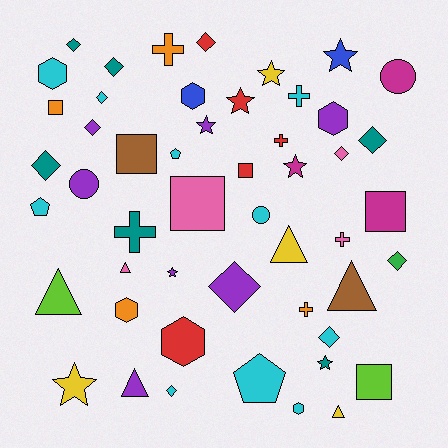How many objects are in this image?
There are 50 objects.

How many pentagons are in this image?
There are 3 pentagons.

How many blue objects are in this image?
There are 2 blue objects.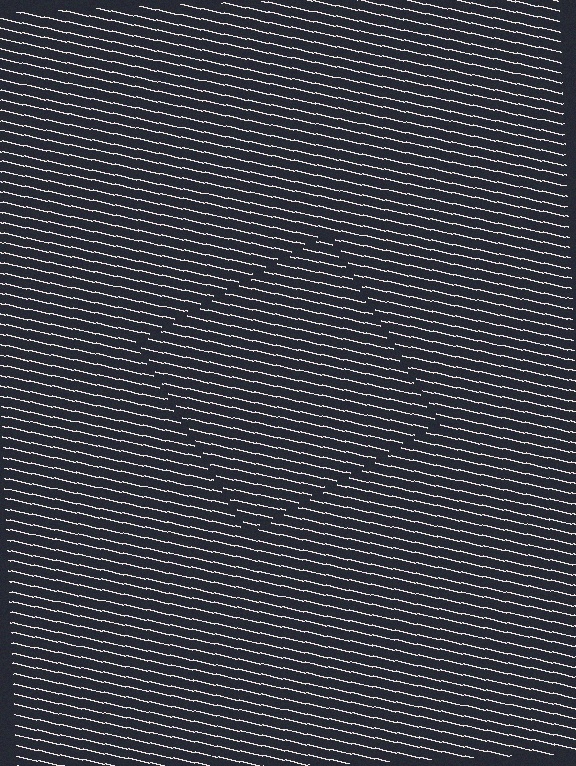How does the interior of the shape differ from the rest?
The interior of the shape contains the same grating, shifted by half a period — the contour is defined by the phase discontinuity where line-ends from the inner and outer gratings abut.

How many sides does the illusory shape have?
4 sides — the line-ends trace a square.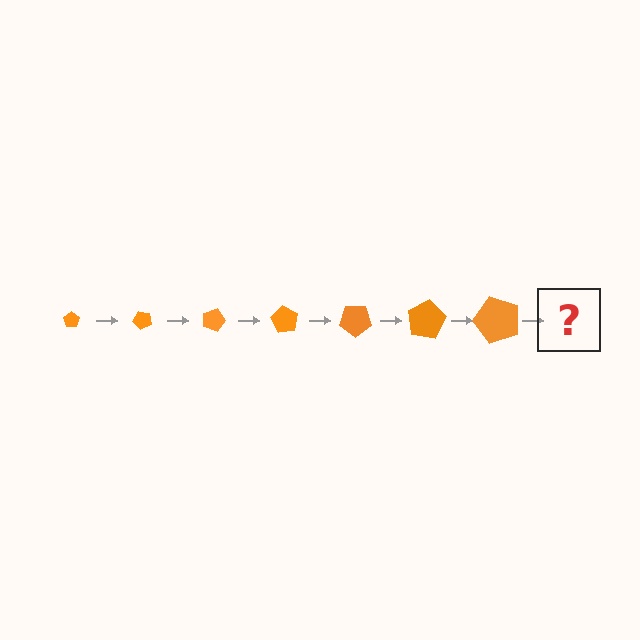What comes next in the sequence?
The next element should be a pentagon, larger than the previous one and rotated 315 degrees from the start.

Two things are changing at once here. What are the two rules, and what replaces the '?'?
The two rules are that the pentagon grows larger each step and it rotates 45 degrees each step. The '?' should be a pentagon, larger than the previous one and rotated 315 degrees from the start.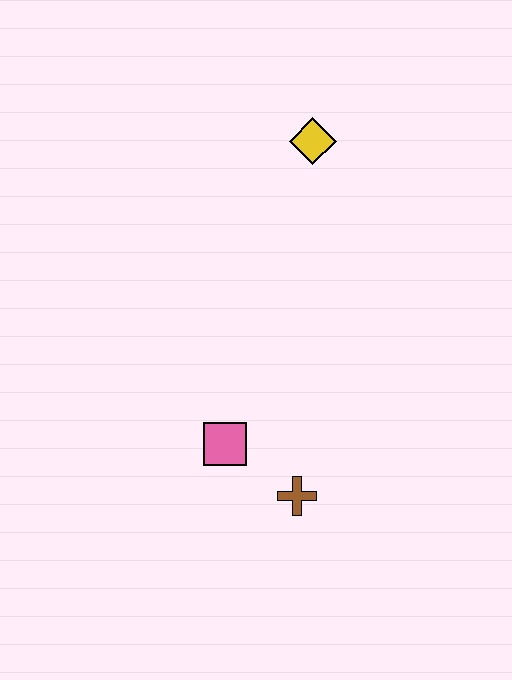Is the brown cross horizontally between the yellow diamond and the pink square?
Yes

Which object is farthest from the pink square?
The yellow diamond is farthest from the pink square.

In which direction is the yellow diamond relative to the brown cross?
The yellow diamond is above the brown cross.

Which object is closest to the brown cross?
The pink square is closest to the brown cross.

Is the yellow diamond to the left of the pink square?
No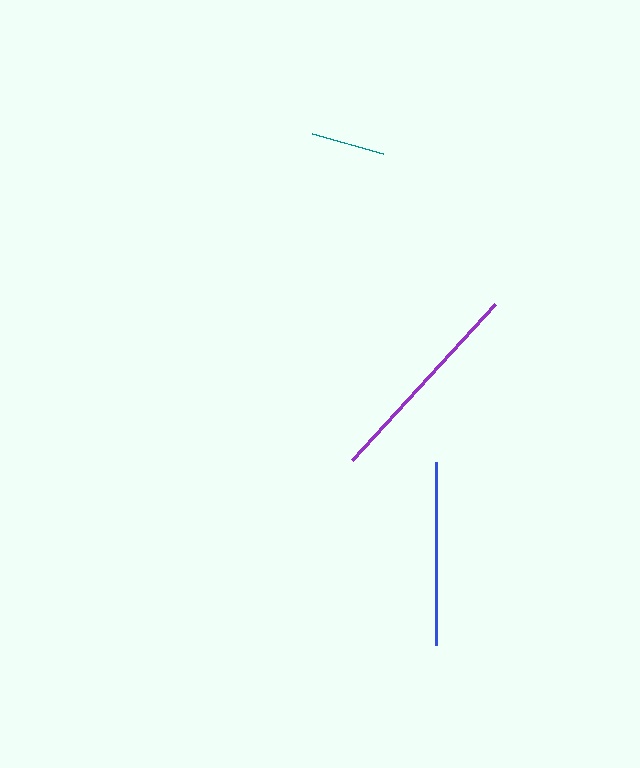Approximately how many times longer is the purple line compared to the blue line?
The purple line is approximately 1.2 times the length of the blue line.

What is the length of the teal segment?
The teal segment is approximately 74 pixels long.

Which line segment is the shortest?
The teal line is the shortest at approximately 74 pixels.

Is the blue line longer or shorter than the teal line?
The blue line is longer than the teal line.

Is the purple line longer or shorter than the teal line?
The purple line is longer than the teal line.